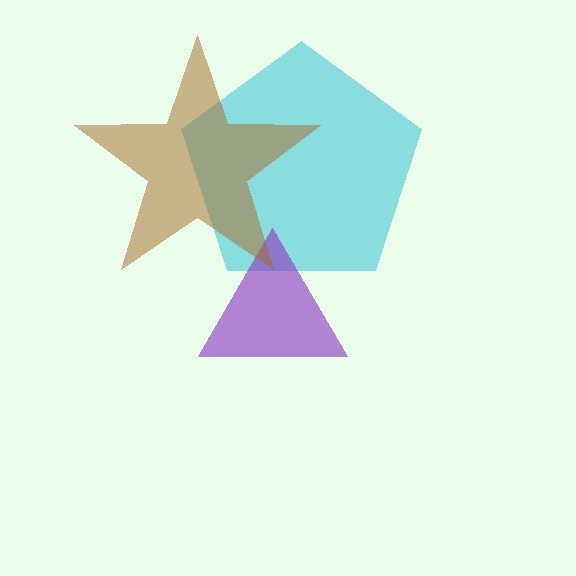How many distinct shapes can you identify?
There are 3 distinct shapes: a cyan pentagon, a purple triangle, a brown star.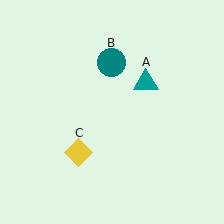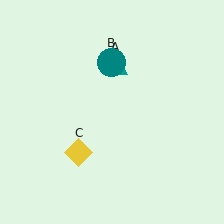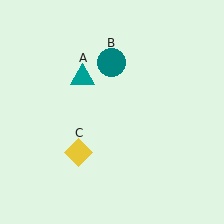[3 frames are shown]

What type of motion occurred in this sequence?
The teal triangle (object A) rotated counterclockwise around the center of the scene.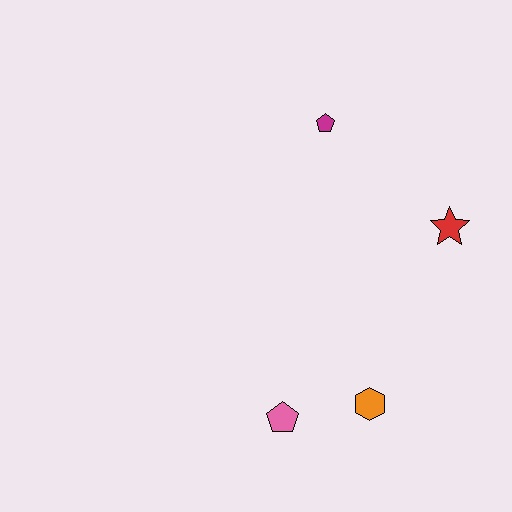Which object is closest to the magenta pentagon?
The red star is closest to the magenta pentagon.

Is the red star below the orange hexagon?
No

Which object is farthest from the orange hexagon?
The magenta pentagon is farthest from the orange hexagon.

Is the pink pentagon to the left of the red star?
Yes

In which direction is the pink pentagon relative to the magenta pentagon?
The pink pentagon is below the magenta pentagon.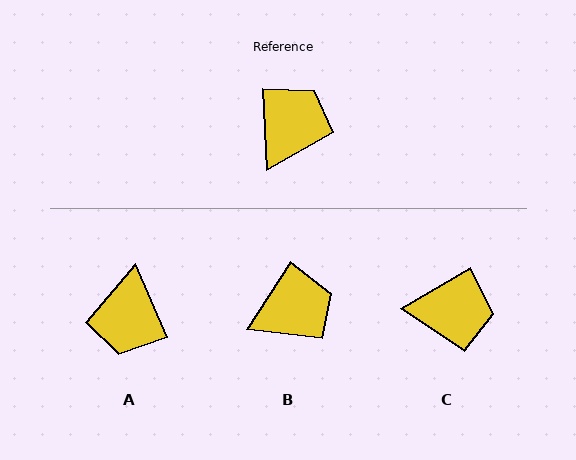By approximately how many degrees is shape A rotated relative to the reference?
Approximately 160 degrees clockwise.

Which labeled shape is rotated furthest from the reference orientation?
A, about 160 degrees away.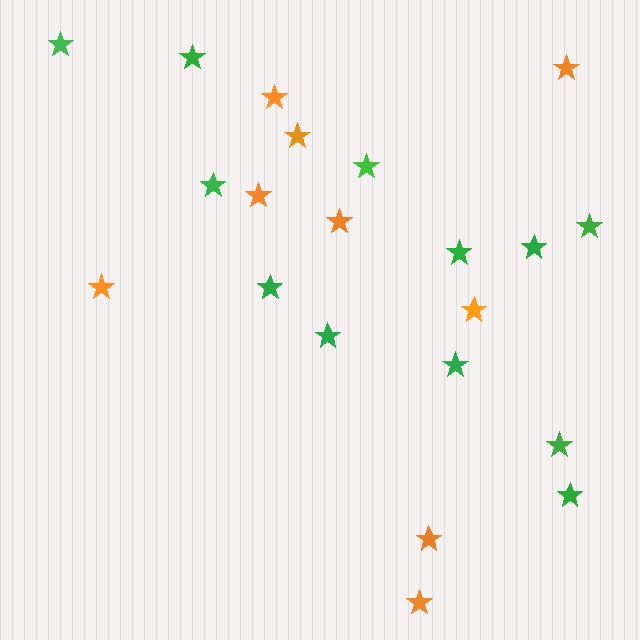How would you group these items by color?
There are 2 groups: one group of orange stars (9) and one group of green stars (12).